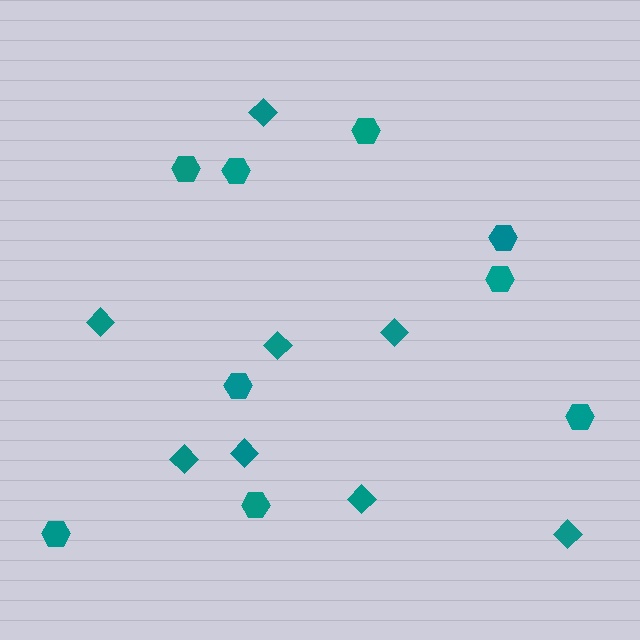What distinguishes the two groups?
There are 2 groups: one group of hexagons (9) and one group of diamonds (8).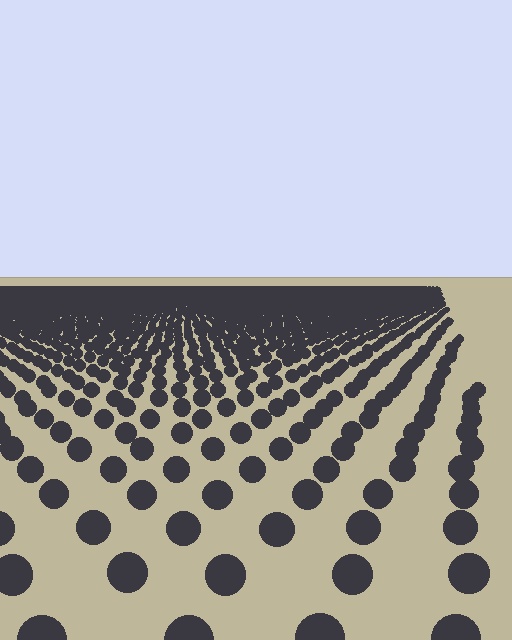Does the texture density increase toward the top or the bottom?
Density increases toward the top.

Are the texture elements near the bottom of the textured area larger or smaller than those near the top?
Larger. Near the bottom, elements are closer to the viewer and appear at a bigger on-screen size.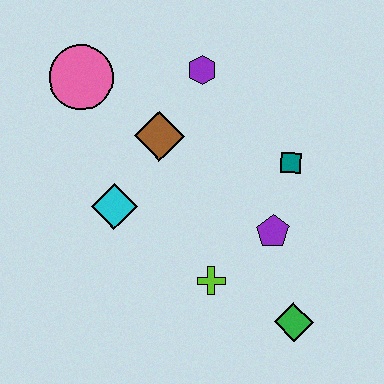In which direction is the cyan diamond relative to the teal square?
The cyan diamond is to the left of the teal square.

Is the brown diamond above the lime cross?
Yes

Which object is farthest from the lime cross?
The pink circle is farthest from the lime cross.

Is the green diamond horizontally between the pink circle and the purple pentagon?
No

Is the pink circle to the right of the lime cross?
No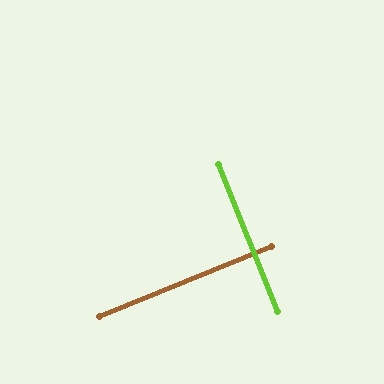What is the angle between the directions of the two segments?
Approximately 89 degrees.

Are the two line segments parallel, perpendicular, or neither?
Perpendicular — they meet at approximately 89°.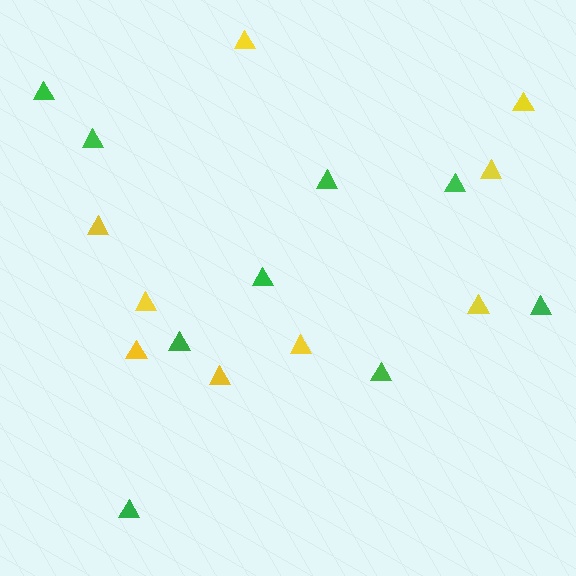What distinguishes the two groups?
There are 2 groups: one group of yellow triangles (9) and one group of green triangles (9).